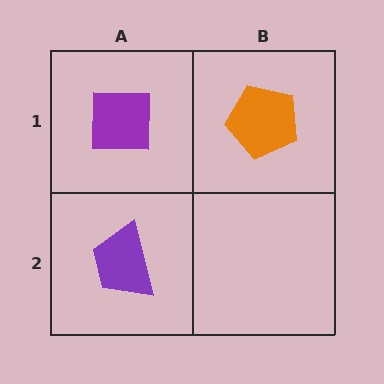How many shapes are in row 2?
1 shape.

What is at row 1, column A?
A purple square.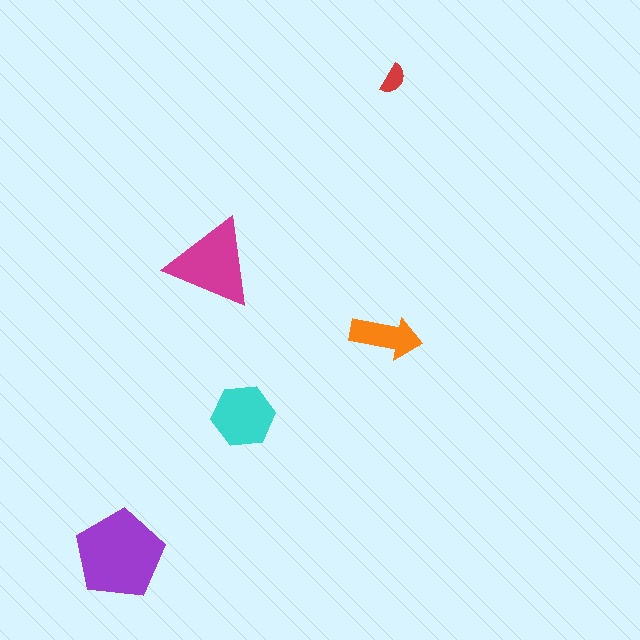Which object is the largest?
The purple pentagon.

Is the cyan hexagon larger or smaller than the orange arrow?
Larger.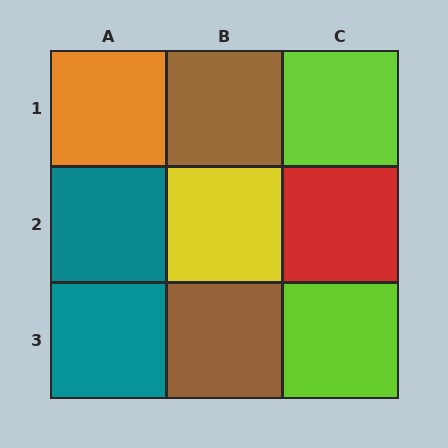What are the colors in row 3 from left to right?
Teal, brown, lime.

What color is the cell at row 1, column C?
Lime.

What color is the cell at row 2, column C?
Red.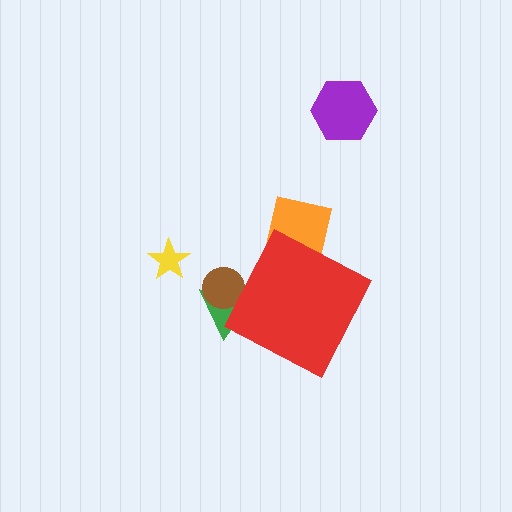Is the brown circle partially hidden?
Yes, the brown circle is partially hidden behind the red diamond.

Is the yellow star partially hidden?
No, the yellow star is fully visible.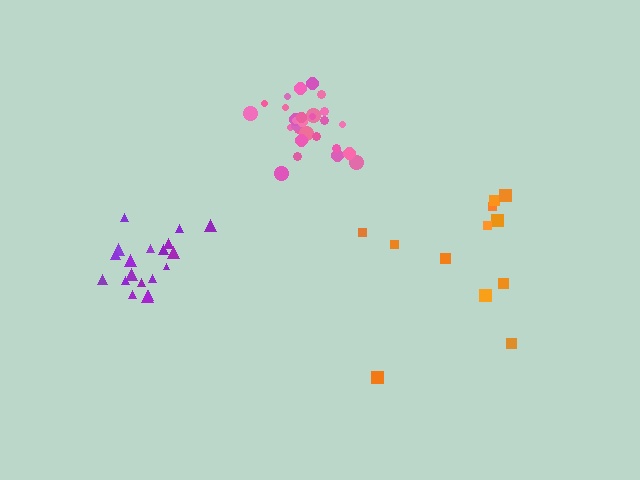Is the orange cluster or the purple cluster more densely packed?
Purple.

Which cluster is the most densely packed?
Pink.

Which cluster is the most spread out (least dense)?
Orange.